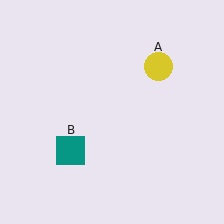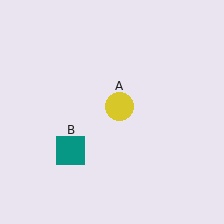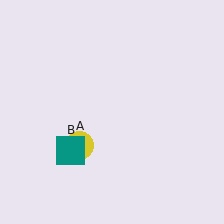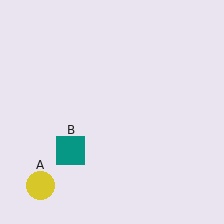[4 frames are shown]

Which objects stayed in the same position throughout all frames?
Teal square (object B) remained stationary.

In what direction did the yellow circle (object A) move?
The yellow circle (object A) moved down and to the left.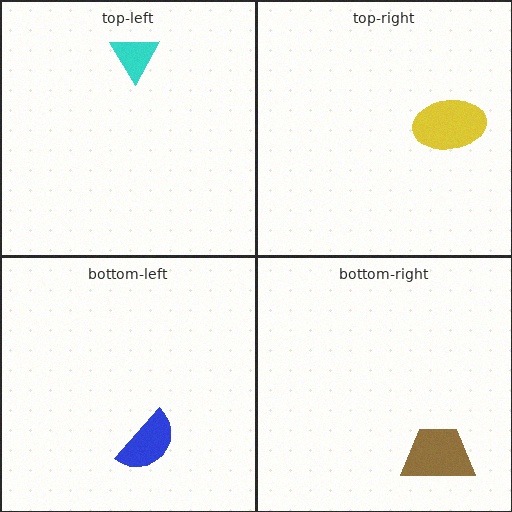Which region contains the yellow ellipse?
The top-right region.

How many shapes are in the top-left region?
1.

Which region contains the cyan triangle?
The top-left region.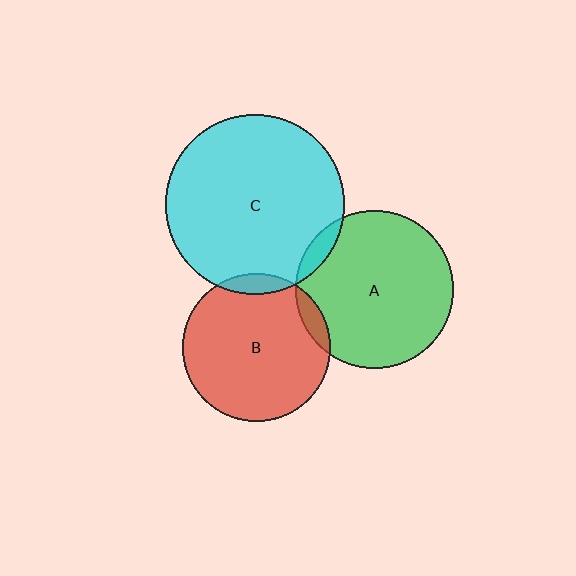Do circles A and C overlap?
Yes.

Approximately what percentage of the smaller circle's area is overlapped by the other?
Approximately 5%.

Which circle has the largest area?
Circle C (cyan).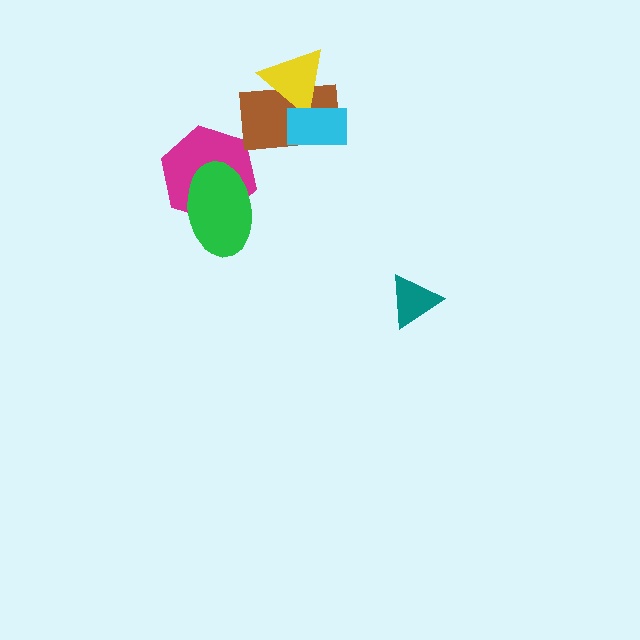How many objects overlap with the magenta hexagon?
1 object overlaps with the magenta hexagon.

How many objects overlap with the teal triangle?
0 objects overlap with the teal triangle.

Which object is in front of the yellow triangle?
The cyan rectangle is in front of the yellow triangle.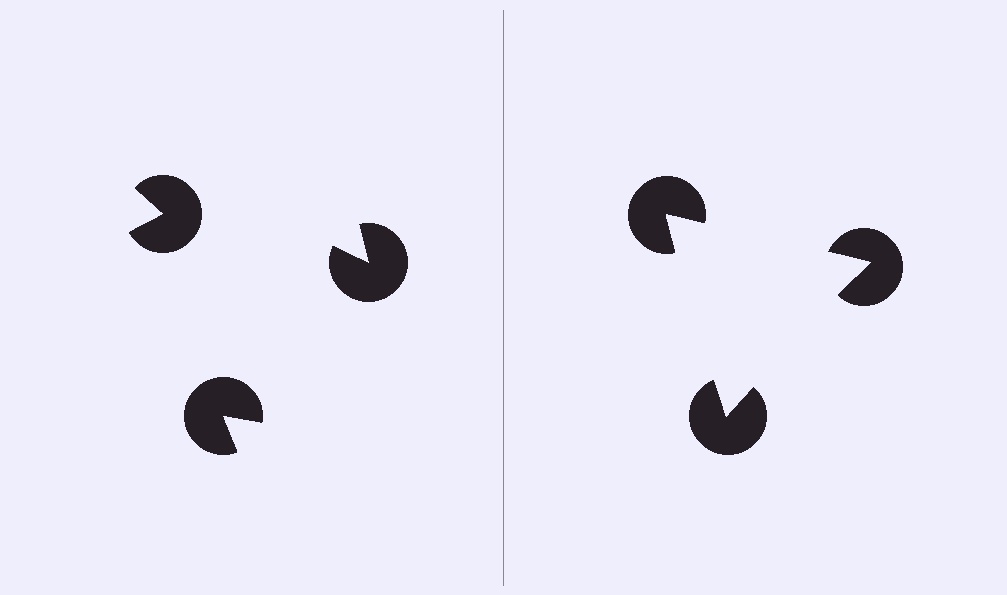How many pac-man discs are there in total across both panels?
6 — 3 on each side.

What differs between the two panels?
The pac-man discs are positioned identically on both sides; only the wedge orientations differ. On the right they align to a triangle; on the left they are misaligned.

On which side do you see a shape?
An illusory triangle appears on the right side. On the left side the wedge cuts are rotated, so no coherent shape forms.